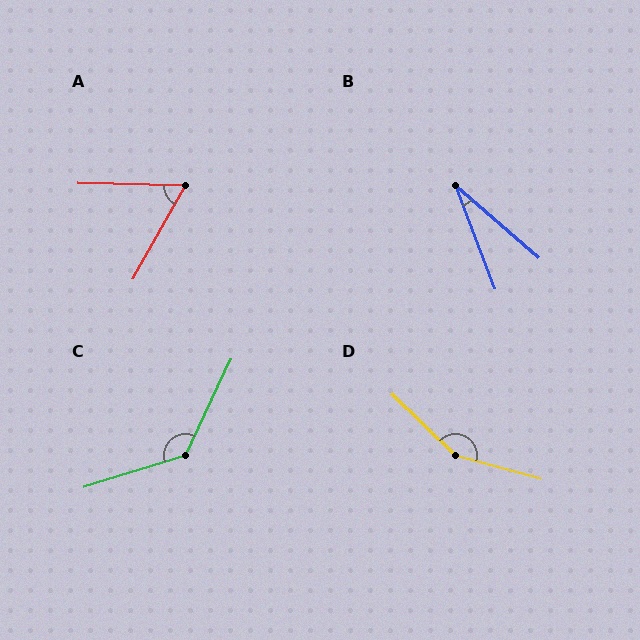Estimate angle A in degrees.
Approximately 62 degrees.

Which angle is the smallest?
B, at approximately 28 degrees.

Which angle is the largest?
D, at approximately 151 degrees.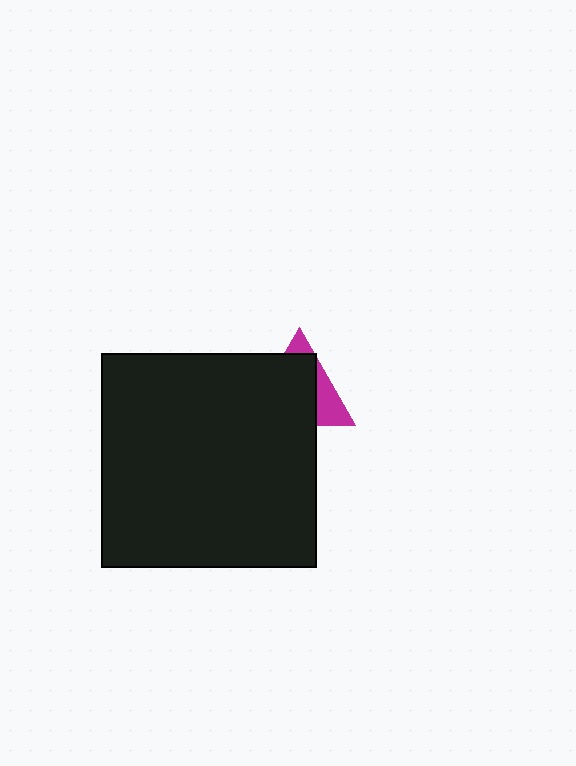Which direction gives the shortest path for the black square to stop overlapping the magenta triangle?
Moving toward the lower-left gives the shortest separation.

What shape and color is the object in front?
The object in front is a black square.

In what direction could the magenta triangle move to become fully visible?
The magenta triangle could move toward the upper-right. That would shift it out from behind the black square entirely.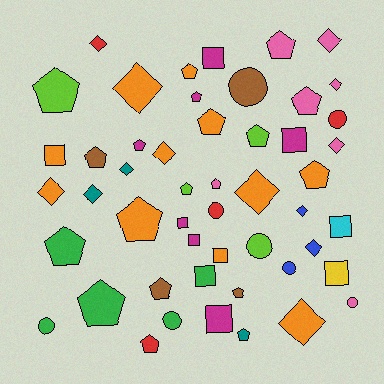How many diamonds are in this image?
There are 13 diamonds.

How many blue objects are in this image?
There are 3 blue objects.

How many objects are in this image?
There are 50 objects.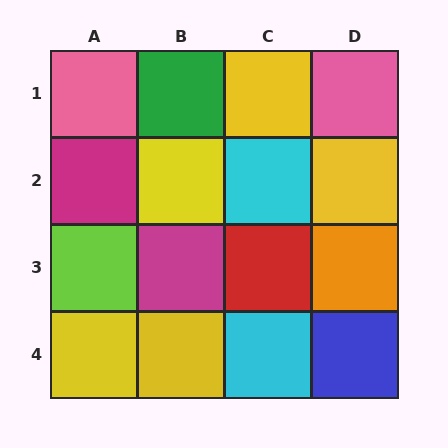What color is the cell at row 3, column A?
Lime.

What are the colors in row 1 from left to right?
Pink, green, yellow, pink.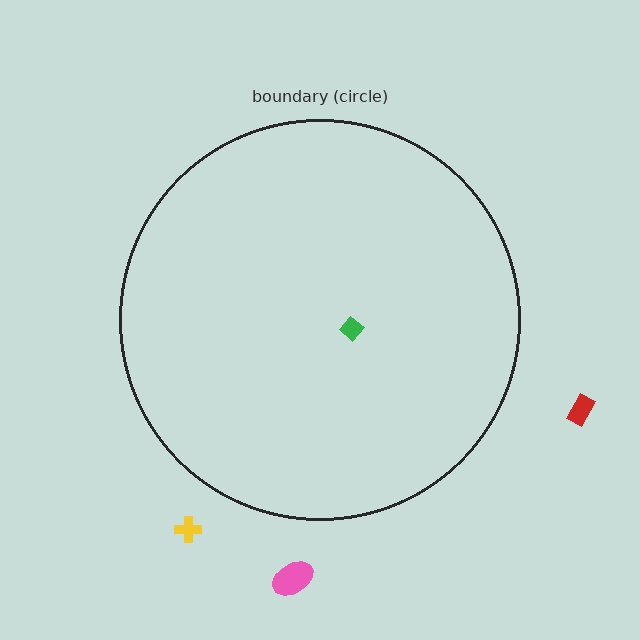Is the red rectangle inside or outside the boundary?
Outside.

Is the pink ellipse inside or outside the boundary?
Outside.